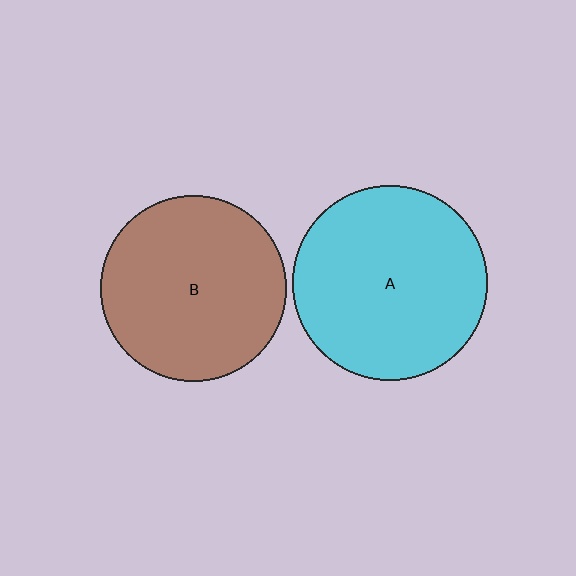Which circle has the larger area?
Circle A (cyan).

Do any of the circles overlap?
No, none of the circles overlap.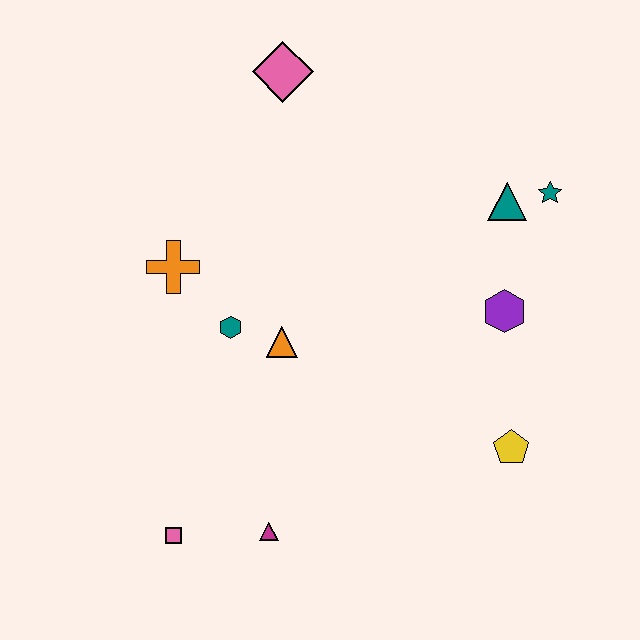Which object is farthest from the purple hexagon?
The pink square is farthest from the purple hexagon.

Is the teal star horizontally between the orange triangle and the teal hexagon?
No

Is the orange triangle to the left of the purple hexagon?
Yes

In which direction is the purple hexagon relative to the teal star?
The purple hexagon is below the teal star.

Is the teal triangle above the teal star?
No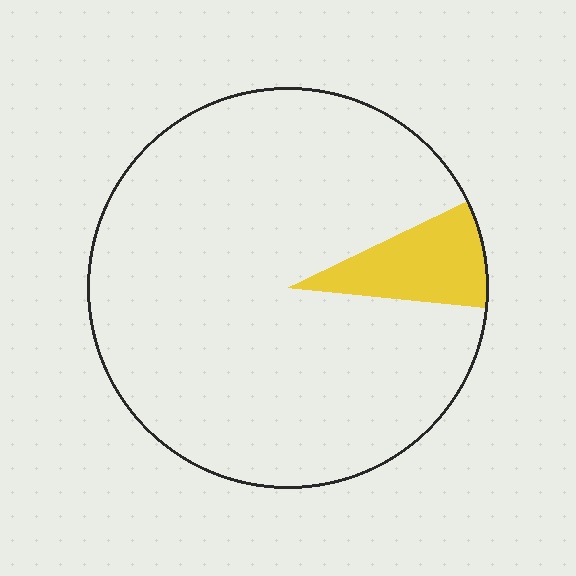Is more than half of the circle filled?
No.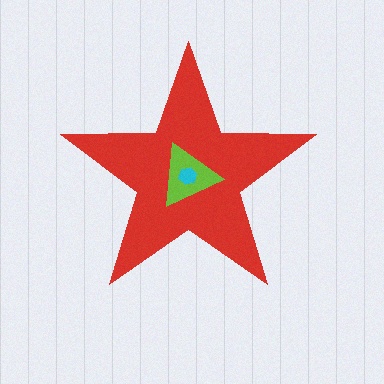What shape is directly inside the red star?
The lime triangle.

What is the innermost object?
The cyan hexagon.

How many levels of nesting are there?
3.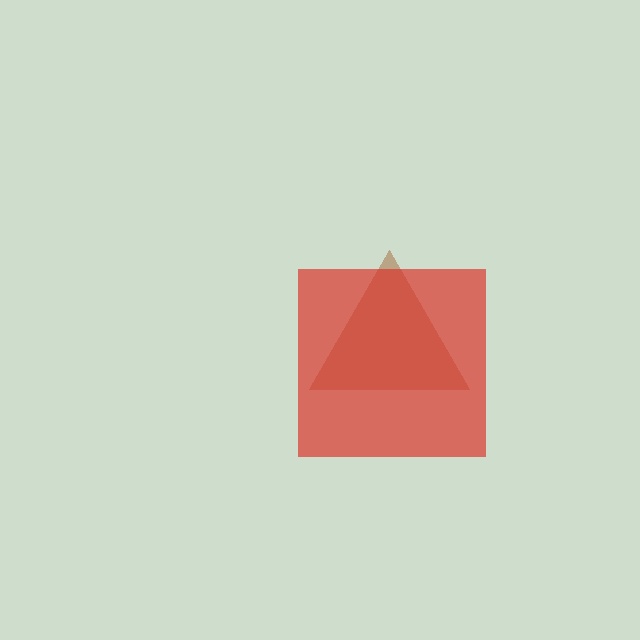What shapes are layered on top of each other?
The layered shapes are: a brown triangle, a red square.